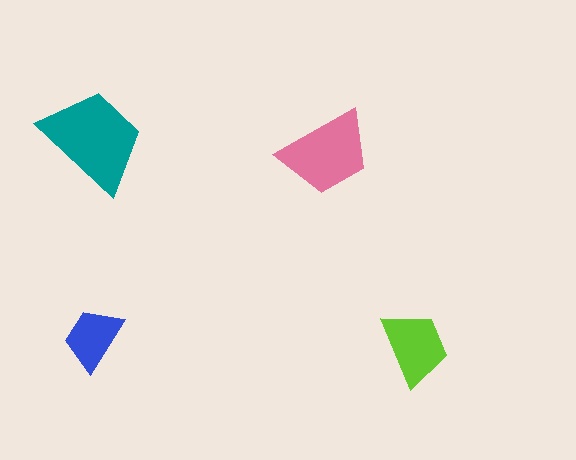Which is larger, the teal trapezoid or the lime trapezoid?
The teal one.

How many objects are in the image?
There are 4 objects in the image.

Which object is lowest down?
The lime trapezoid is bottommost.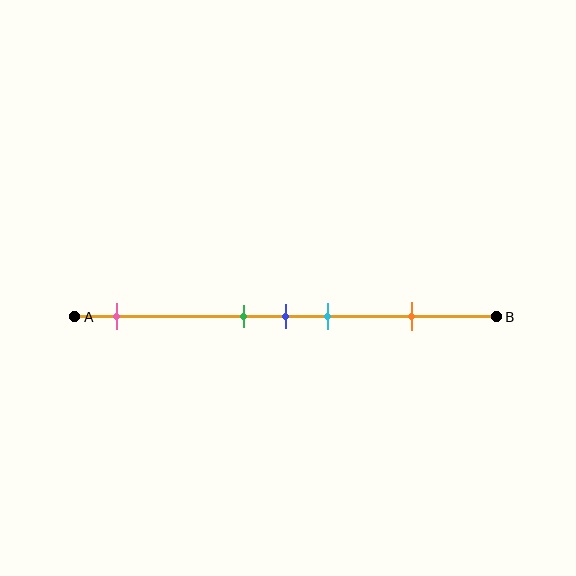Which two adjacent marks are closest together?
The green and blue marks are the closest adjacent pair.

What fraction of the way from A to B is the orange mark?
The orange mark is approximately 80% (0.8) of the way from A to B.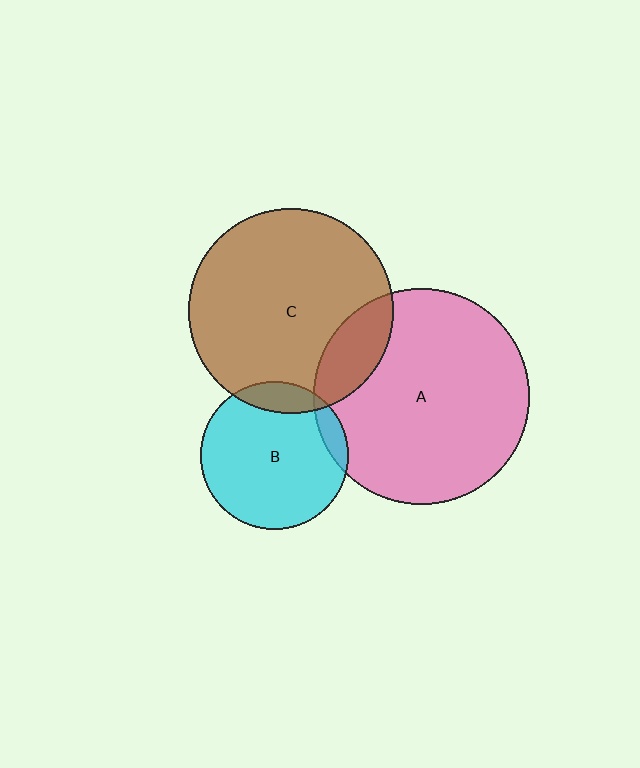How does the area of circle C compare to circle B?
Approximately 1.9 times.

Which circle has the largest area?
Circle A (pink).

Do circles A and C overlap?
Yes.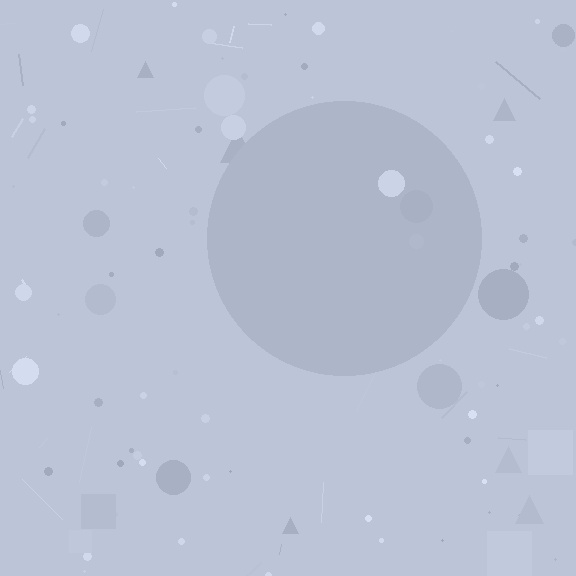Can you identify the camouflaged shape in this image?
The camouflaged shape is a circle.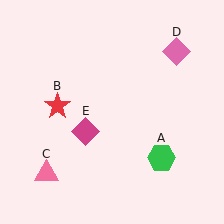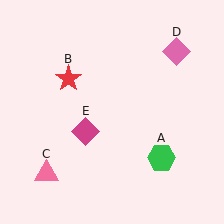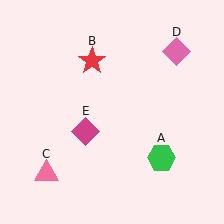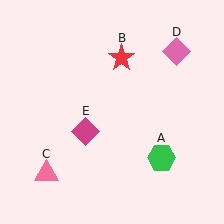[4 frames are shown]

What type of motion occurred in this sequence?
The red star (object B) rotated clockwise around the center of the scene.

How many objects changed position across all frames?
1 object changed position: red star (object B).